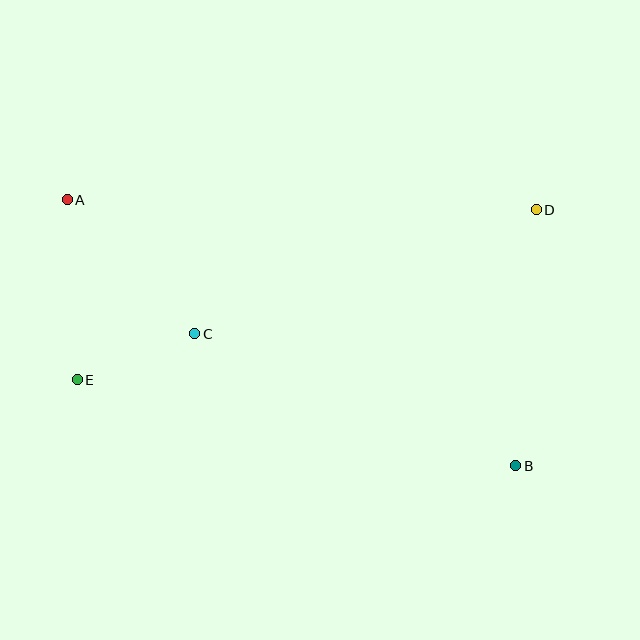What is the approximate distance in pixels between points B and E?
The distance between B and E is approximately 447 pixels.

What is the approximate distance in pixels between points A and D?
The distance between A and D is approximately 469 pixels.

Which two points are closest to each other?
Points C and E are closest to each other.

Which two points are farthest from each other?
Points A and B are farthest from each other.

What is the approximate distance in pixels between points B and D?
The distance between B and D is approximately 257 pixels.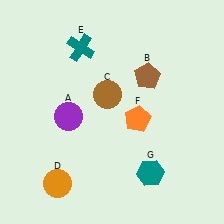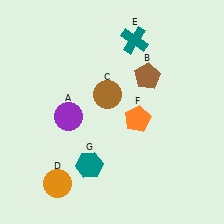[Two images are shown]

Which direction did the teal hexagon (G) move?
The teal hexagon (G) moved left.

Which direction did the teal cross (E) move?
The teal cross (E) moved right.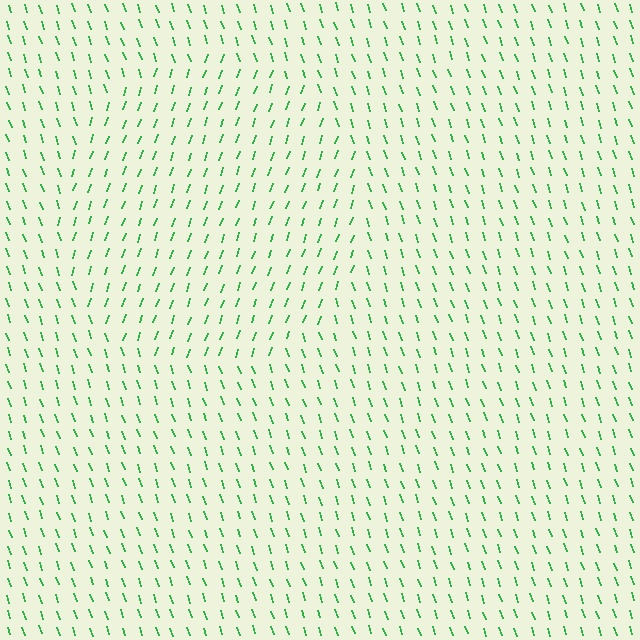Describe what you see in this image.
The image is filled with small green line segments. A circle region in the image has lines oriented differently from the surrounding lines, creating a visible texture boundary.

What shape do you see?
I see a circle.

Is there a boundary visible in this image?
Yes, there is a texture boundary formed by a change in line orientation.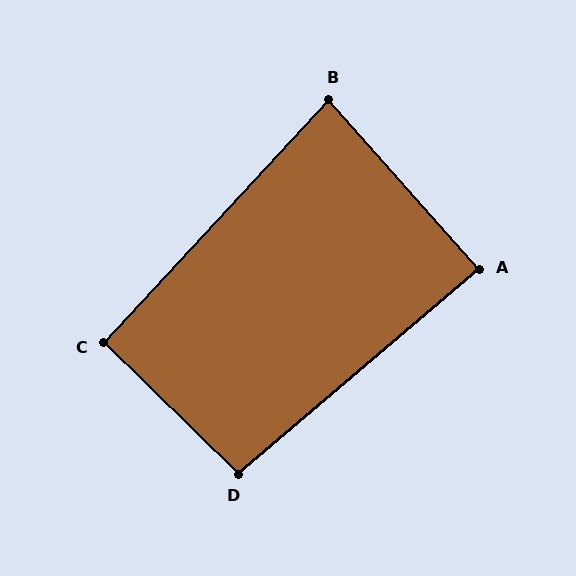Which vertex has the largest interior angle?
D, at approximately 95 degrees.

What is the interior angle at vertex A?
Approximately 89 degrees (approximately right).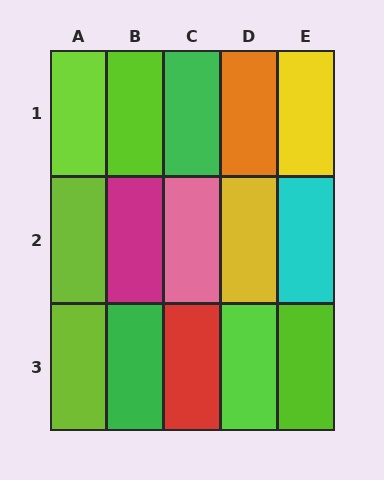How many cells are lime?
6 cells are lime.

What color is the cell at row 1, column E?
Yellow.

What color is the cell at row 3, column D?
Lime.